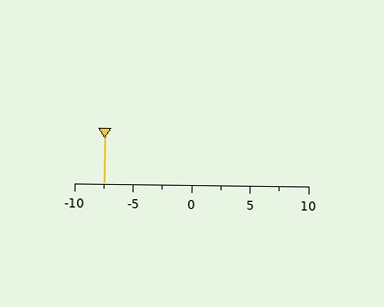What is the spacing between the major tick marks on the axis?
The major ticks are spaced 5 apart.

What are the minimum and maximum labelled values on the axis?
The axis runs from -10 to 10.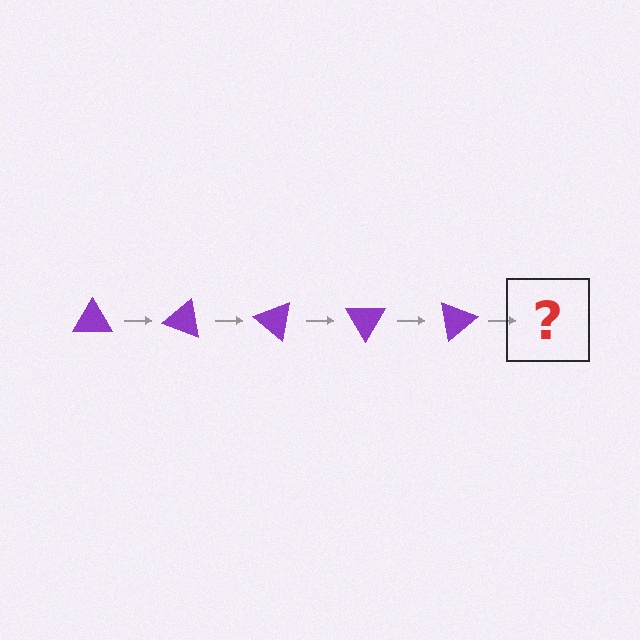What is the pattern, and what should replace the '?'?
The pattern is that the triangle rotates 20 degrees each step. The '?' should be a purple triangle rotated 100 degrees.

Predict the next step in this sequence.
The next step is a purple triangle rotated 100 degrees.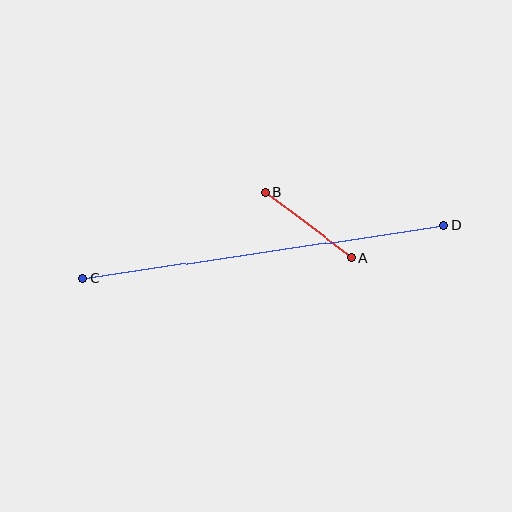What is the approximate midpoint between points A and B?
The midpoint is at approximately (308, 225) pixels.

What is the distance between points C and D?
The distance is approximately 365 pixels.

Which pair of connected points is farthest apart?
Points C and D are farthest apart.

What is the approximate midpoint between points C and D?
The midpoint is at approximately (263, 252) pixels.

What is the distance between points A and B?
The distance is approximately 107 pixels.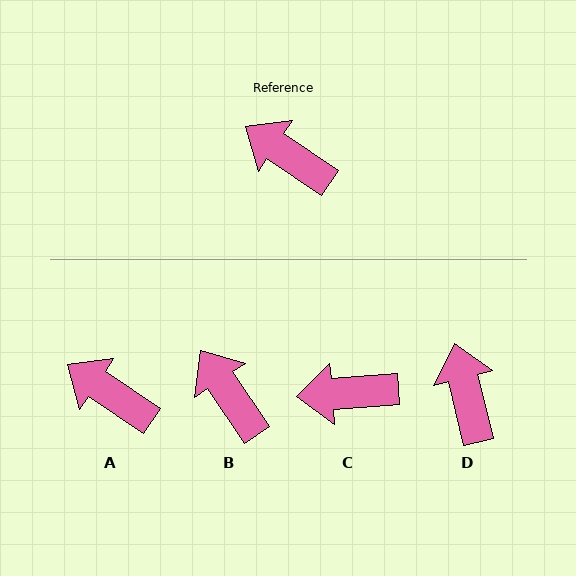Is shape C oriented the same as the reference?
No, it is off by about 38 degrees.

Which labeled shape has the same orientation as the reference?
A.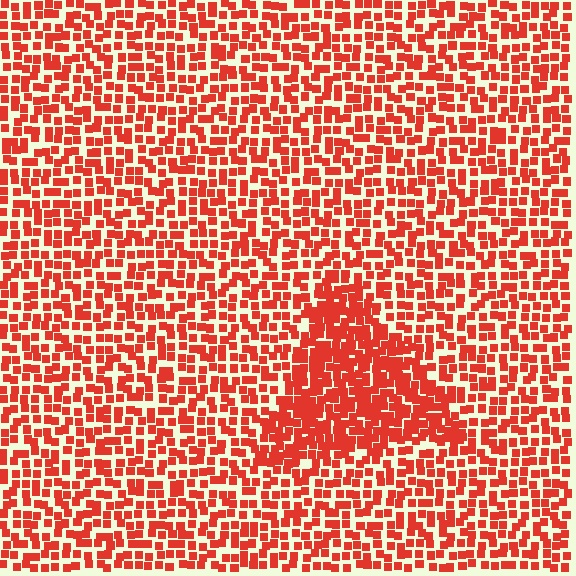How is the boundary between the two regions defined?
The boundary is defined by a change in element density (approximately 1.7x ratio). All elements are the same color, size, and shape.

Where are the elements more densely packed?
The elements are more densely packed inside the triangle boundary.